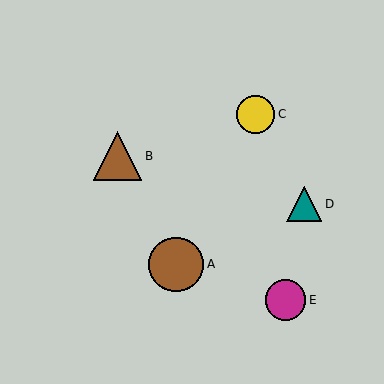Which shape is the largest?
The brown circle (labeled A) is the largest.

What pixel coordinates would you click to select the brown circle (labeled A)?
Click at (176, 264) to select the brown circle A.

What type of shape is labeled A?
Shape A is a brown circle.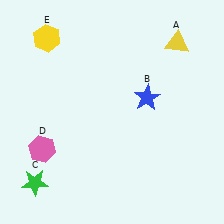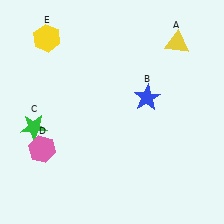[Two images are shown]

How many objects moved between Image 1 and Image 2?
1 object moved between the two images.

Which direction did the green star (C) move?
The green star (C) moved up.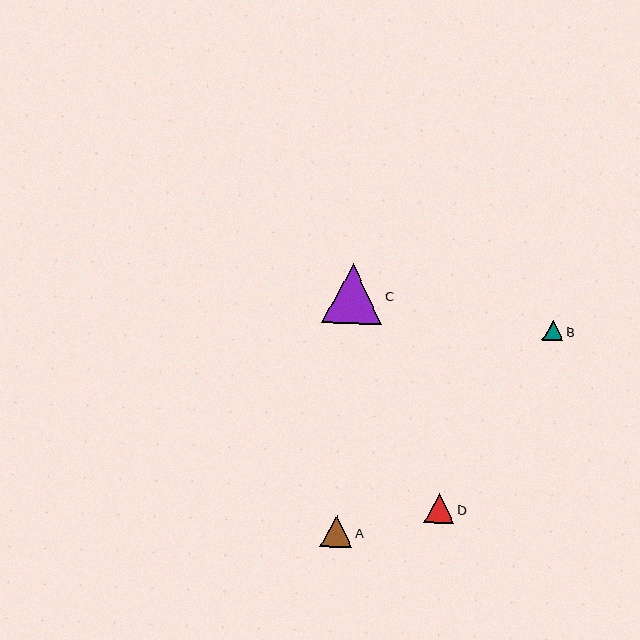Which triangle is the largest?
Triangle C is the largest with a size of approximately 60 pixels.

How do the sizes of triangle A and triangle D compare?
Triangle A and triangle D are approximately the same size.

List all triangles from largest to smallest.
From largest to smallest: C, A, D, B.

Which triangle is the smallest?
Triangle B is the smallest with a size of approximately 20 pixels.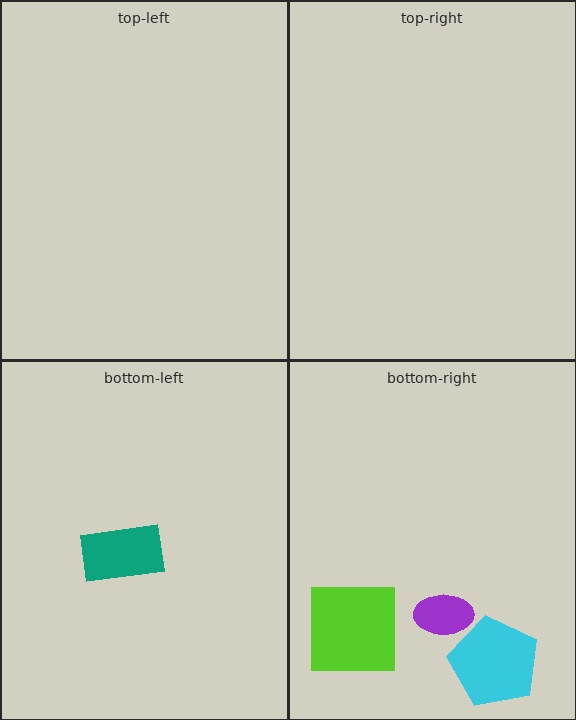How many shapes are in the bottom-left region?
1.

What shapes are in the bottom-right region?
The lime square, the purple ellipse, the cyan pentagon.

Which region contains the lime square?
The bottom-right region.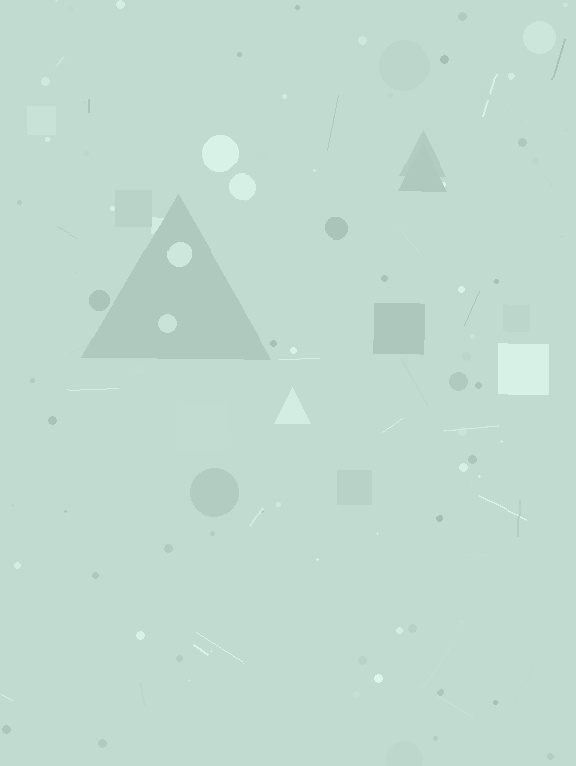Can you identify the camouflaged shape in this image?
The camouflaged shape is a triangle.